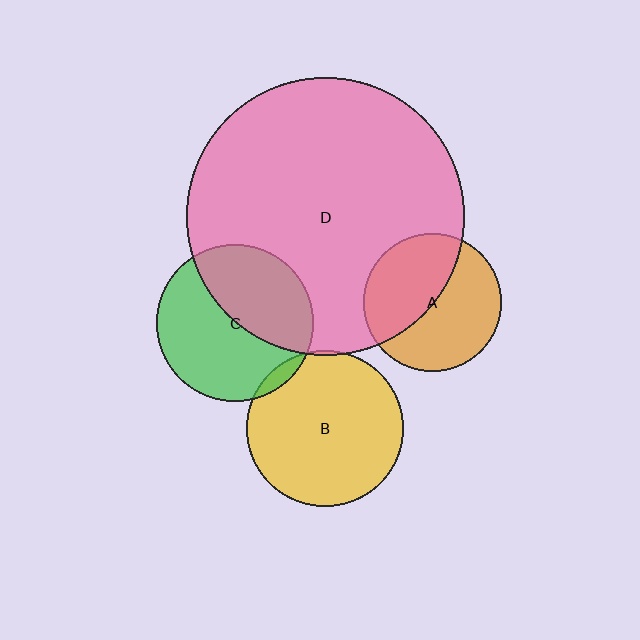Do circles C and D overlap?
Yes.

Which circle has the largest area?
Circle D (pink).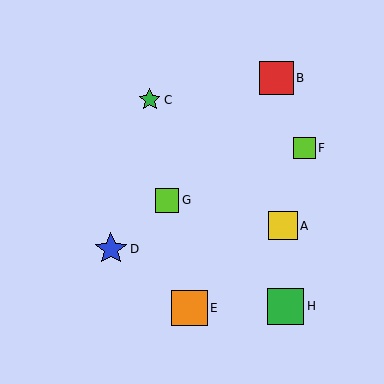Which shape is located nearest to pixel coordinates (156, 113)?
The green star (labeled C) at (150, 100) is nearest to that location.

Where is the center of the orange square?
The center of the orange square is at (189, 308).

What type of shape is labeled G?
Shape G is a lime square.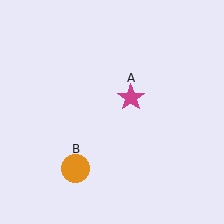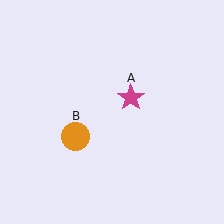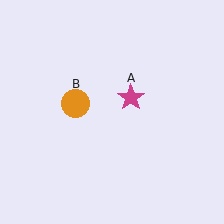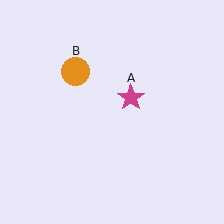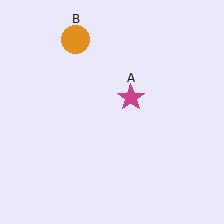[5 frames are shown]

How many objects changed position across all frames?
1 object changed position: orange circle (object B).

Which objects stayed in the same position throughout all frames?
Magenta star (object A) remained stationary.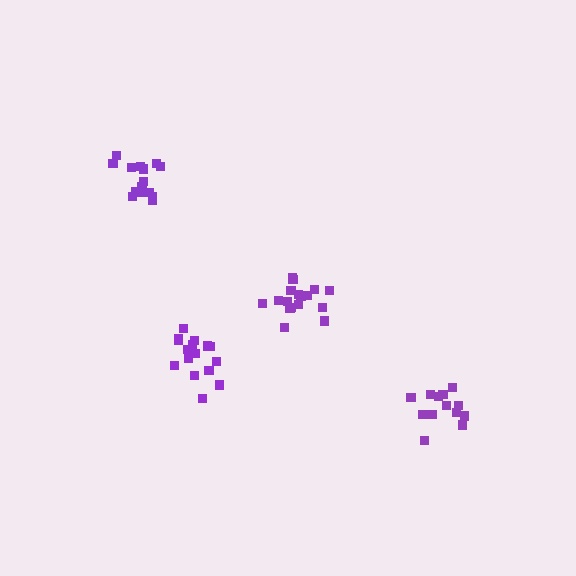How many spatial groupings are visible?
There are 4 spatial groupings.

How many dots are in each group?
Group 1: 15 dots, Group 2: 17 dots, Group 3: 13 dots, Group 4: 16 dots (61 total).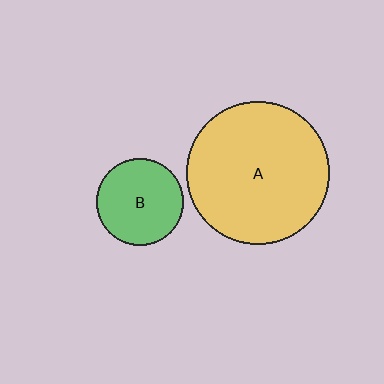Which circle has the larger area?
Circle A (yellow).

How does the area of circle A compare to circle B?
Approximately 2.7 times.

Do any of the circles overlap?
No, none of the circles overlap.